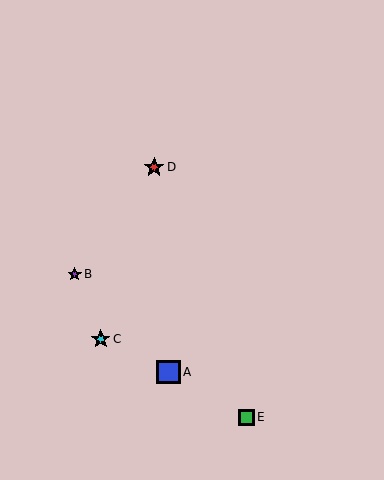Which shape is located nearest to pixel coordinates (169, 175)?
The red star (labeled D) at (154, 167) is nearest to that location.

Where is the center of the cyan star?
The center of the cyan star is at (101, 339).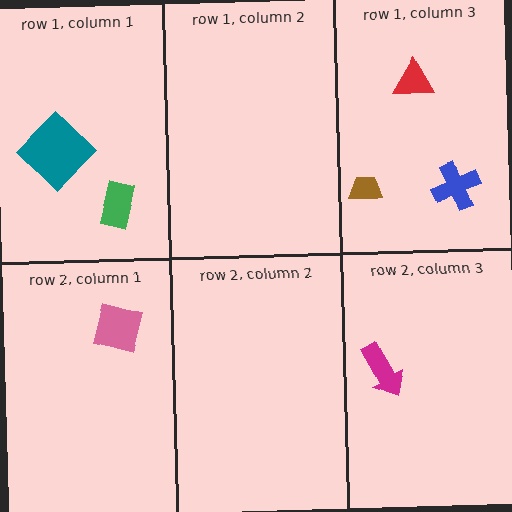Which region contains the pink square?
The row 2, column 1 region.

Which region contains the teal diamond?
The row 1, column 1 region.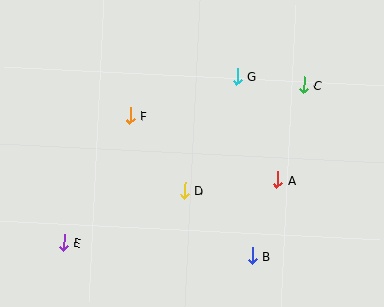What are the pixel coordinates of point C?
Point C is at (304, 85).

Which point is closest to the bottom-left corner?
Point E is closest to the bottom-left corner.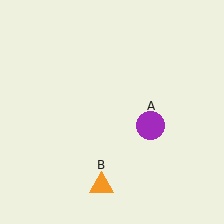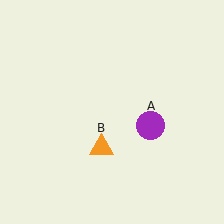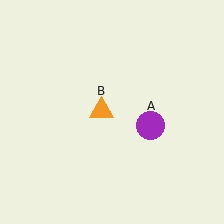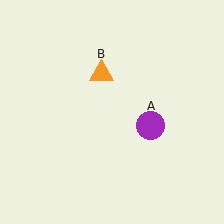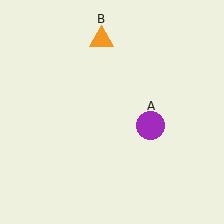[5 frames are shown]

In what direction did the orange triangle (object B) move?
The orange triangle (object B) moved up.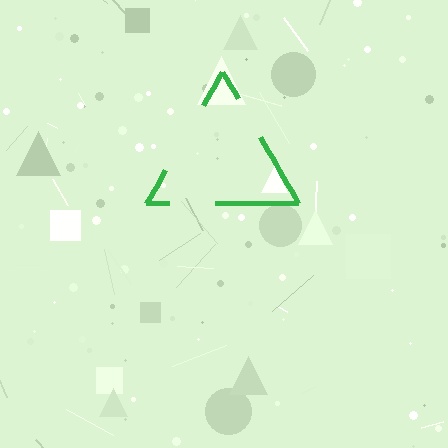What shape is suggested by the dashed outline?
The dashed outline suggests a triangle.